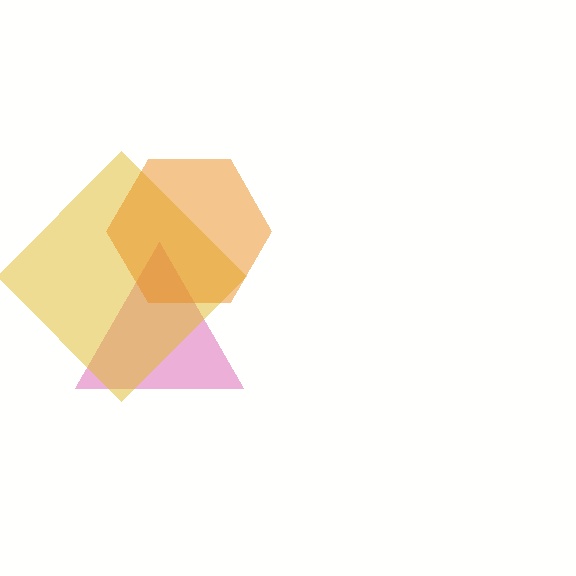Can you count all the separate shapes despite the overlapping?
Yes, there are 3 separate shapes.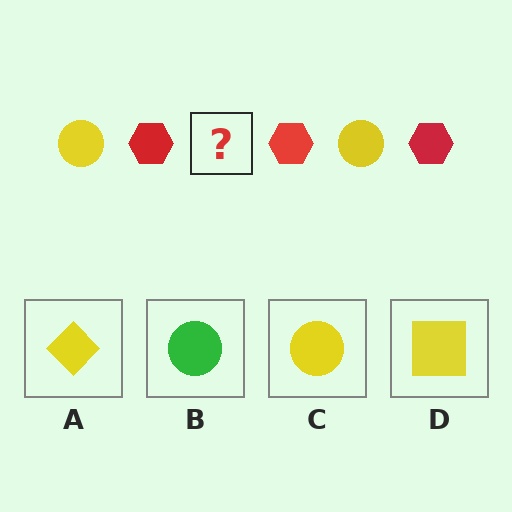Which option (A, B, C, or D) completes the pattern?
C.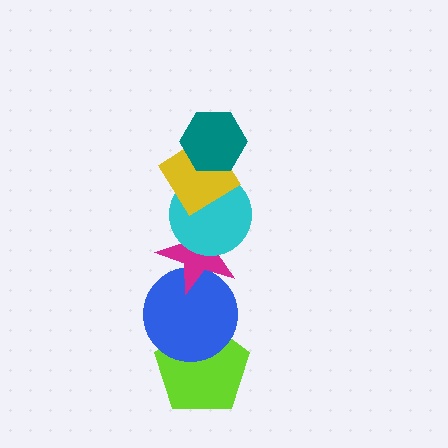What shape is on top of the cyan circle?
The yellow diamond is on top of the cyan circle.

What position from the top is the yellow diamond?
The yellow diamond is 2nd from the top.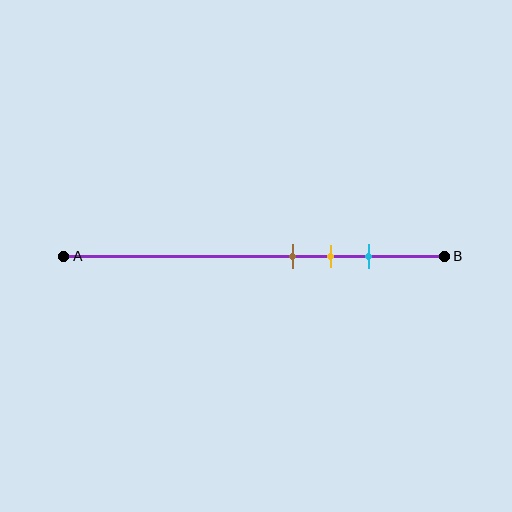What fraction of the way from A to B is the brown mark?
The brown mark is approximately 60% (0.6) of the way from A to B.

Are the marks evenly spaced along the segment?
Yes, the marks are approximately evenly spaced.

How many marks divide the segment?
There are 3 marks dividing the segment.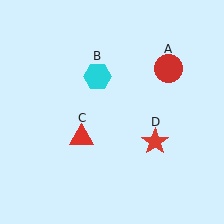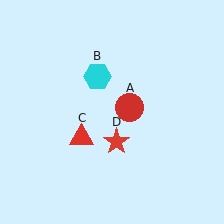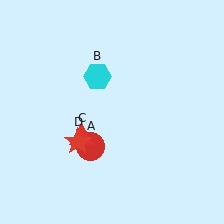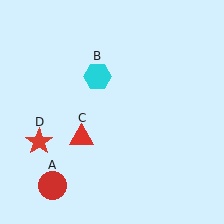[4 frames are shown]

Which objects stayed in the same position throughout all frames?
Cyan hexagon (object B) and red triangle (object C) remained stationary.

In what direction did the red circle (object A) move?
The red circle (object A) moved down and to the left.